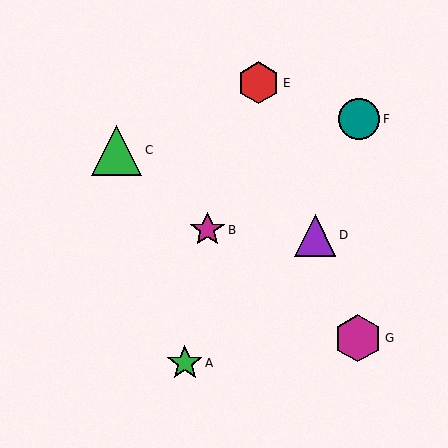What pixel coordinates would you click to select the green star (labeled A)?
Click at (185, 363) to select the green star A.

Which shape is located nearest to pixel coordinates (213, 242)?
The magenta star (labeled B) at (207, 230) is nearest to that location.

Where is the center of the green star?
The center of the green star is at (185, 363).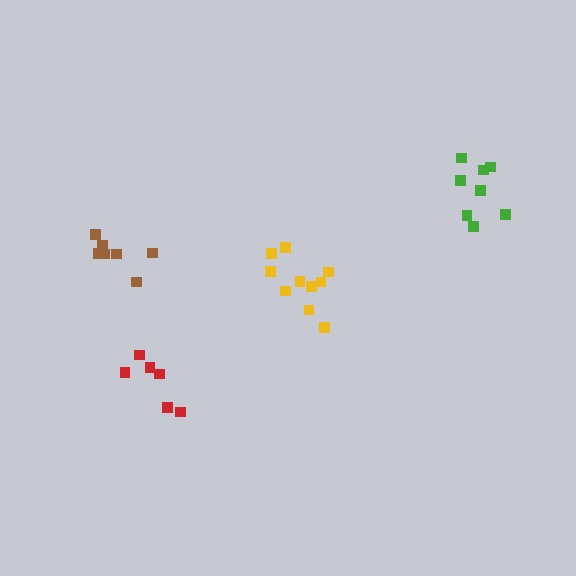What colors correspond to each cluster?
The clusters are colored: yellow, brown, green, red.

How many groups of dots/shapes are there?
There are 4 groups.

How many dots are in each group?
Group 1: 10 dots, Group 2: 7 dots, Group 3: 8 dots, Group 4: 6 dots (31 total).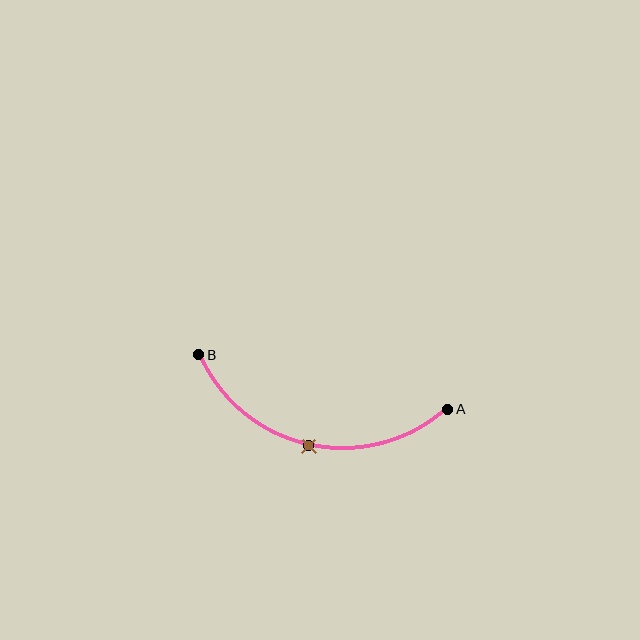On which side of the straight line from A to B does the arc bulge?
The arc bulges below the straight line connecting A and B.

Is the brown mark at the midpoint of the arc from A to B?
Yes. The brown mark lies on the arc at equal arc-length from both A and B — it is the arc midpoint.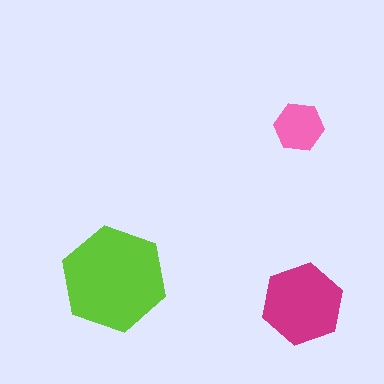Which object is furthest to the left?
The lime hexagon is leftmost.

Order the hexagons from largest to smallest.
the lime one, the magenta one, the pink one.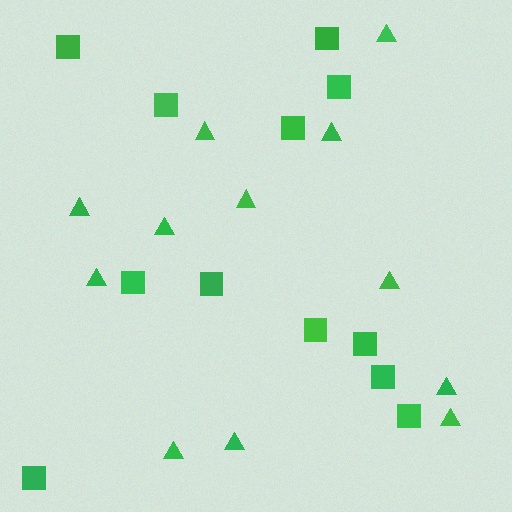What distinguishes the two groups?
There are 2 groups: one group of triangles (12) and one group of squares (12).